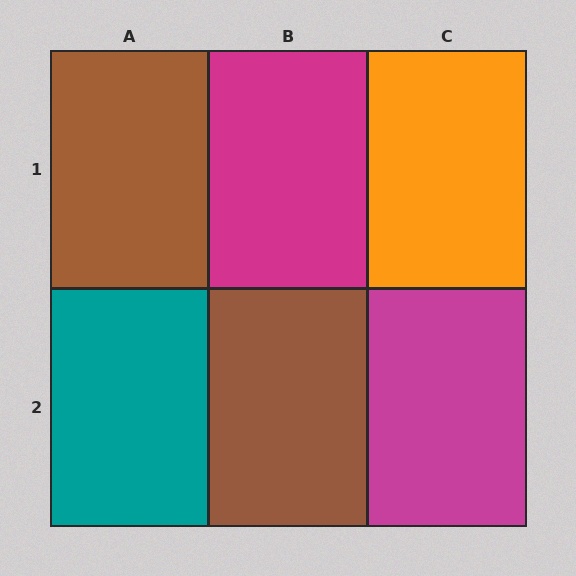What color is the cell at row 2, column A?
Teal.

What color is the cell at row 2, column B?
Brown.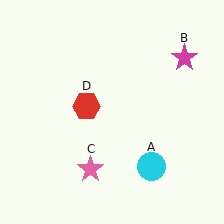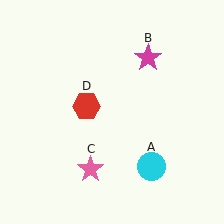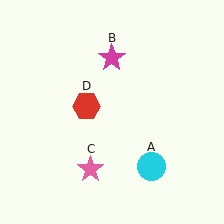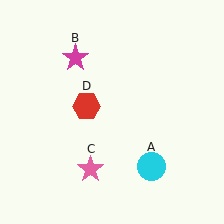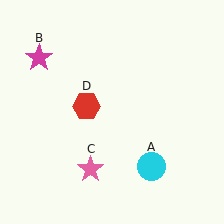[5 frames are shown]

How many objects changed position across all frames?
1 object changed position: magenta star (object B).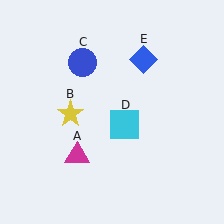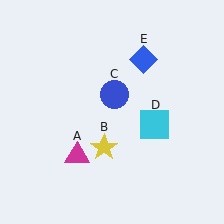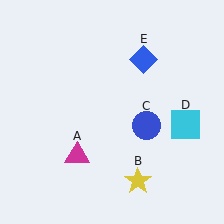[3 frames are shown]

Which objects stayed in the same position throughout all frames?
Magenta triangle (object A) and blue diamond (object E) remained stationary.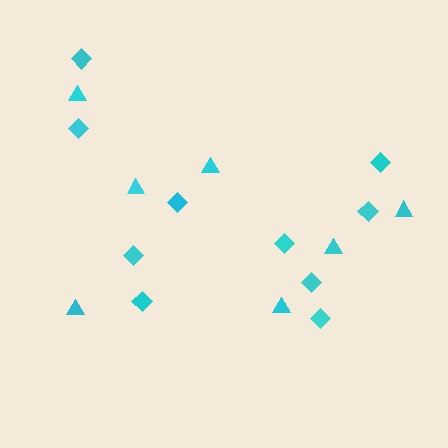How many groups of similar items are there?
There are 2 groups: one group of diamonds (10) and one group of triangles (7).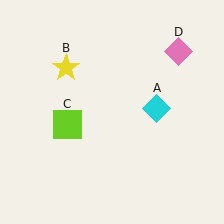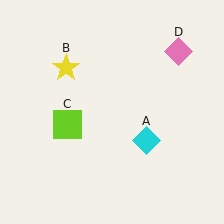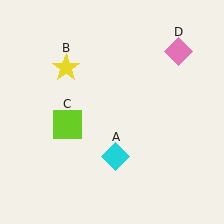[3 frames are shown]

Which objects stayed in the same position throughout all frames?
Yellow star (object B) and lime square (object C) and pink diamond (object D) remained stationary.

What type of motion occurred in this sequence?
The cyan diamond (object A) rotated clockwise around the center of the scene.